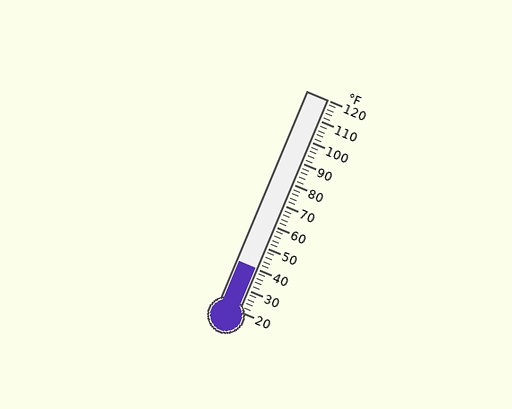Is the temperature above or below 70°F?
The temperature is below 70°F.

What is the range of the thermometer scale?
The thermometer scale ranges from 20°F to 120°F.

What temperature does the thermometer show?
The thermometer shows approximately 40°F.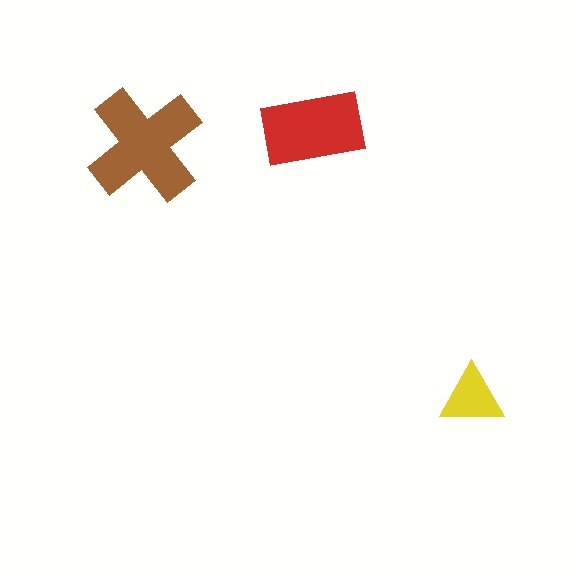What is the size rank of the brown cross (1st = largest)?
1st.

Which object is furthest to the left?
The brown cross is leftmost.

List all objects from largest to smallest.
The brown cross, the red rectangle, the yellow triangle.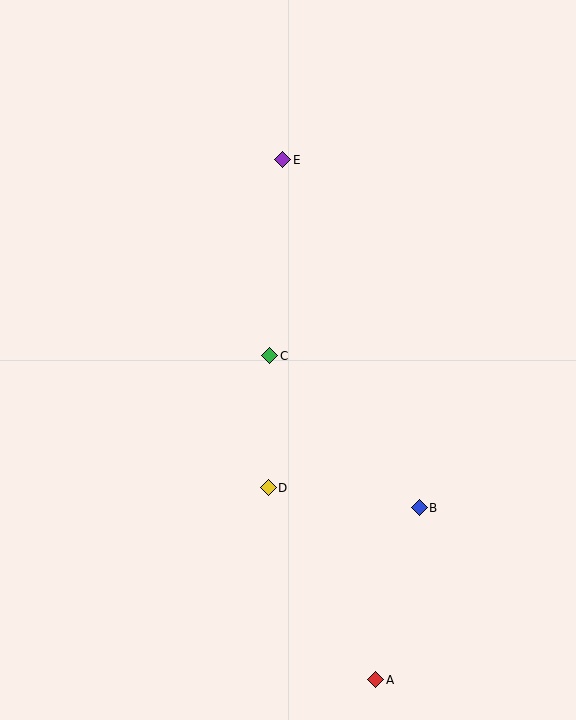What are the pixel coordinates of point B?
Point B is at (419, 508).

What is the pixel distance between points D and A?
The distance between D and A is 220 pixels.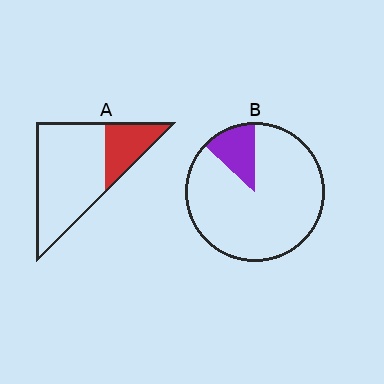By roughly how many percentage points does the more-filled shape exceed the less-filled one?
By roughly 15 percentage points (A over B).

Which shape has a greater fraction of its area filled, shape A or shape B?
Shape A.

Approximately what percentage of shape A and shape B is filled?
A is approximately 25% and B is approximately 15%.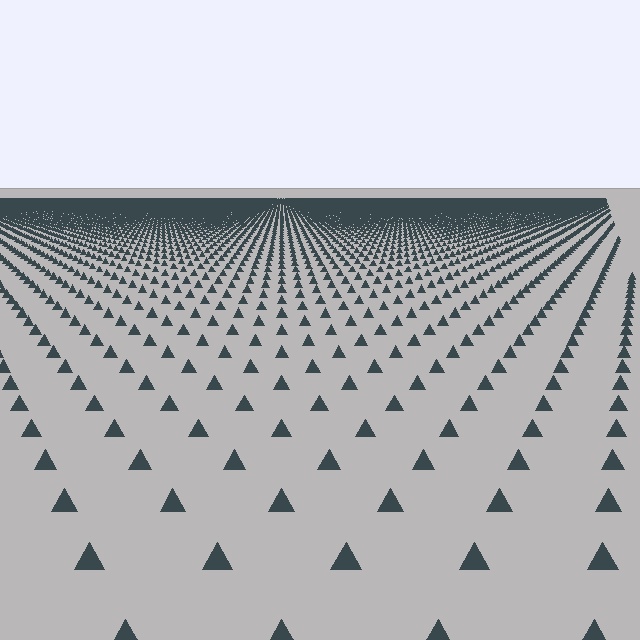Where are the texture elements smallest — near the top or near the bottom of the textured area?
Near the top.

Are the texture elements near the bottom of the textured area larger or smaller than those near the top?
Larger. Near the bottom, elements are closer to the viewer and appear at a bigger on-screen size.